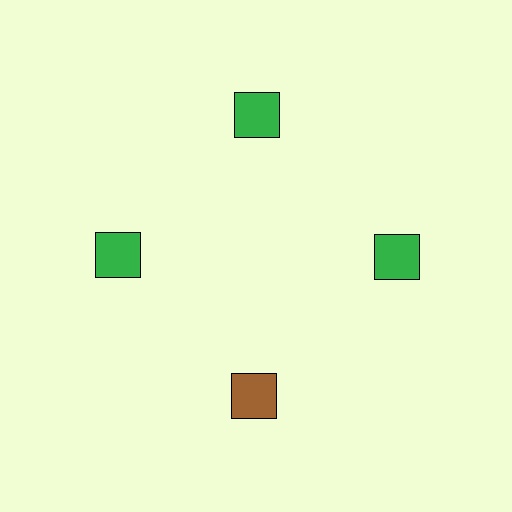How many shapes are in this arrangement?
There are 4 shapes arranged in a ring pattern.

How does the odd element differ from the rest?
It has a different color: brown instead of green.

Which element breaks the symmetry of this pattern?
The brown square at roughly the 6 o'clock position breaks the symmetry. All other shapes are green squares.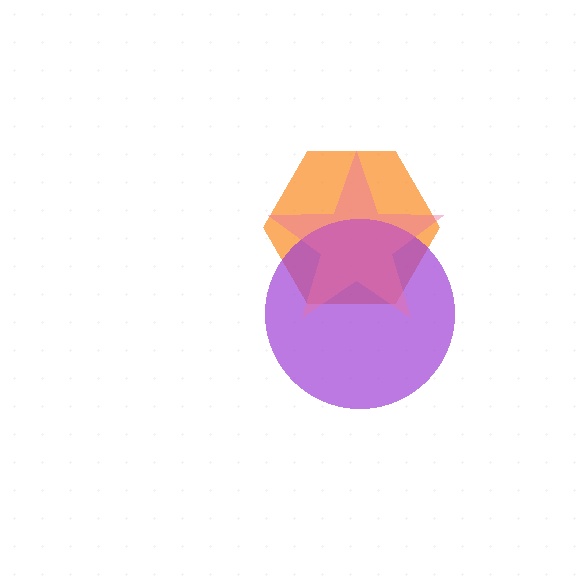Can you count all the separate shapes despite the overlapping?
Yes, there are 3 separate shapes.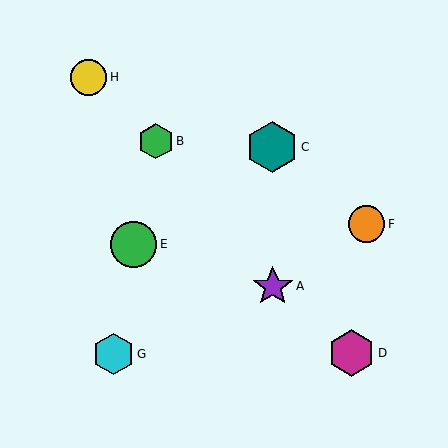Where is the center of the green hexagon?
The center of the green hexagon is at (156, 141).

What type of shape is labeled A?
Shape A is a purple star.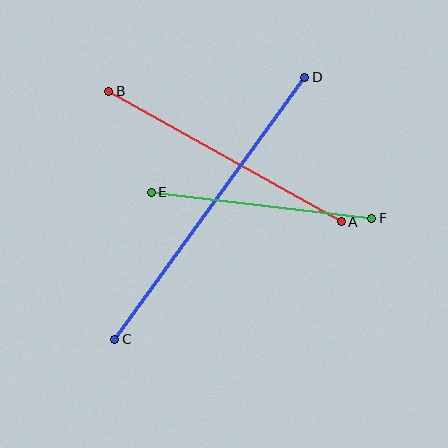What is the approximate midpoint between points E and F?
The midpoint is at approximately (262, 205) pixels.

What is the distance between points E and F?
The distance is approximately 222 pixels.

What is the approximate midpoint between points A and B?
The midpoint is at approximately (225, 157) pixels.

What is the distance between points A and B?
The distance is approximately 267 pixels.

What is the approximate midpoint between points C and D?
The midpoint is at approximately (210, 208) pixels.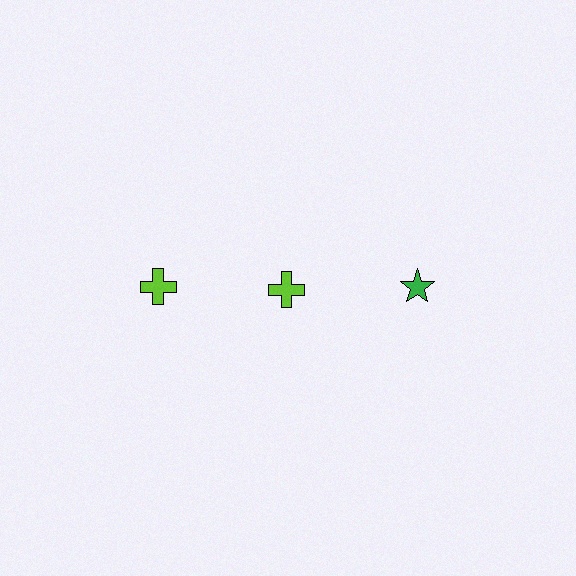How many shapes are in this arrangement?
There are 3 shapes arranged in a grid pattern.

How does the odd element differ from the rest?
It differs in both color (green instead of lime) and shape (star instead of cross).